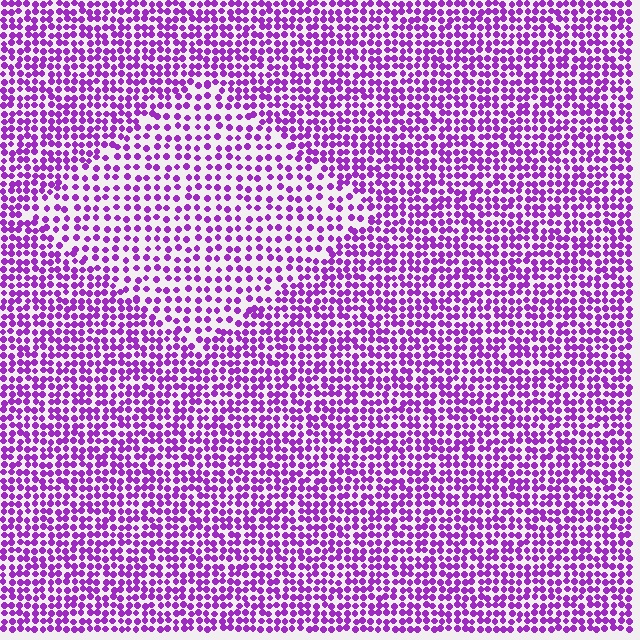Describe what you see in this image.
The image contains small purple elements arranged at two different densities. A diamond-shaped region is visible where the elements are less densely packed than the surrounding area.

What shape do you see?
I see a diamond.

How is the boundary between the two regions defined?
The boundary is defined by a change in element density (approximately 1.7x ratio). All elements are the same color, size, and shape.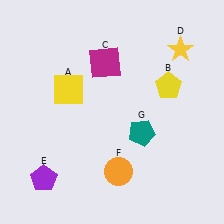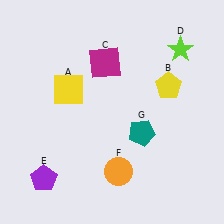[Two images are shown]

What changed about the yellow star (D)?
In Image 1, D is yellow. In Image 2, it changed to lime.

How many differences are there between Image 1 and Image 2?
There is 1 difference between the two images.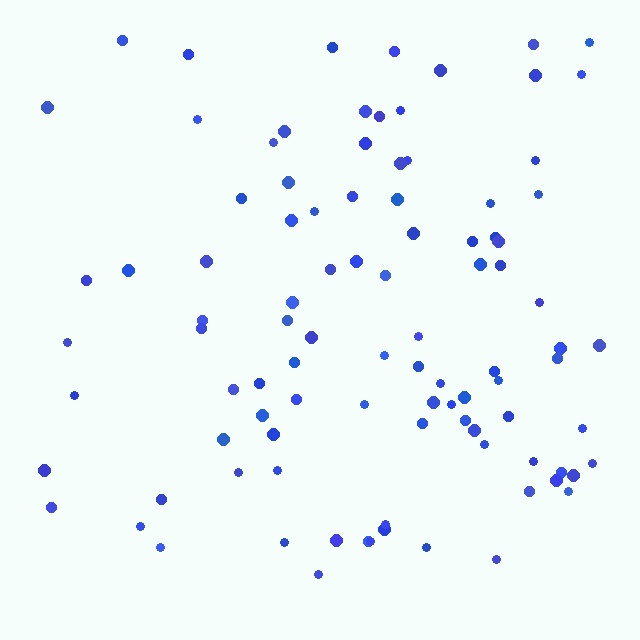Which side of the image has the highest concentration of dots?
The right.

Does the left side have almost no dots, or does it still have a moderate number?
Still a moderate number, just noticeably fewer than the right.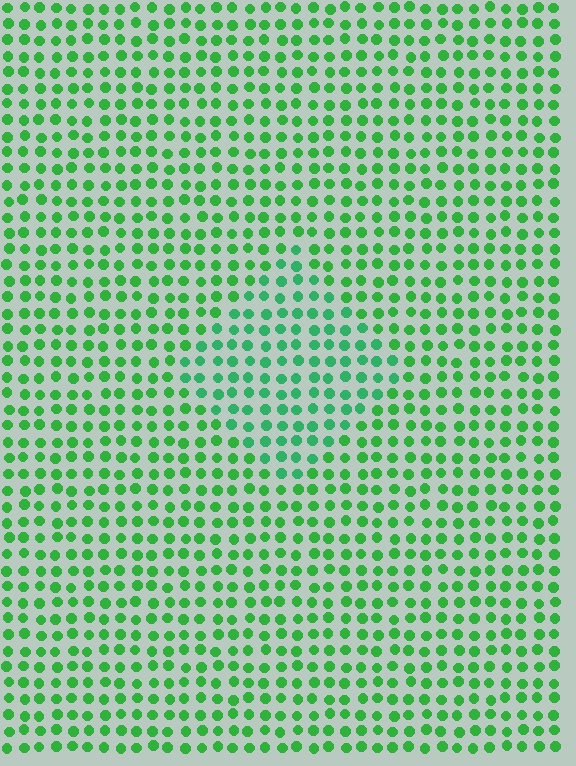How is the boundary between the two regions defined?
The boundary is defined purely by a slight shift in hue (about 21 degrees). Spacing, size, and orientation are identical on both sides.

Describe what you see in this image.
The image is filled with small green elements in a uniform arrangement. A diamond-shaped region is visible where the elements are tinted to a slightly different hue, forming a subtle color boundary.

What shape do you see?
I see a diamond.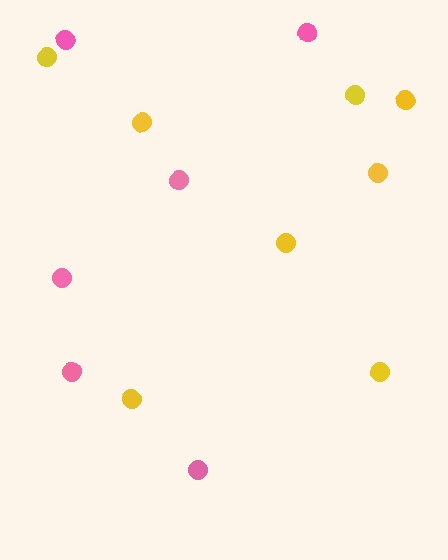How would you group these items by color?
There are 2 groups: one group of yellow circles (8) and one group of pink circles (6).